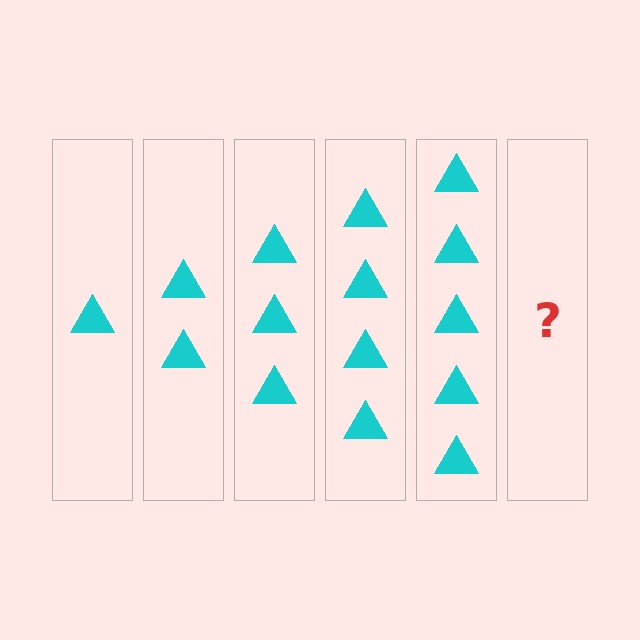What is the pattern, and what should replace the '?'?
The pattern is that each step adds one more triangle. The '?' should be 6 triangles.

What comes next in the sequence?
The next element should be 6 triangles.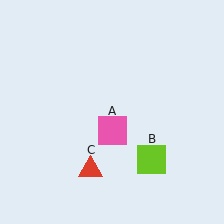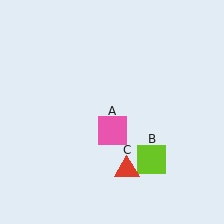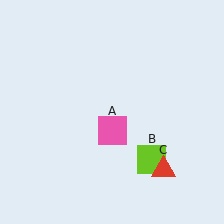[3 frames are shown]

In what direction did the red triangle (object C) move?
The red triangle (object C) moved right.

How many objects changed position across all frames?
1 object changed position: red triangle (object C).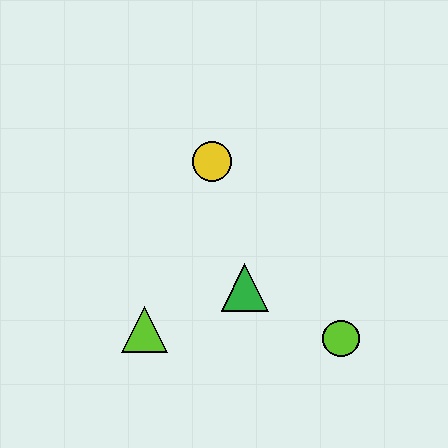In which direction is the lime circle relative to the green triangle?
The lime circle is to the right of the green triangle.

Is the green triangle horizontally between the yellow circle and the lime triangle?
No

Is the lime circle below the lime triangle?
Yes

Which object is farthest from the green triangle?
The yellow circle is farthest from the green triangle.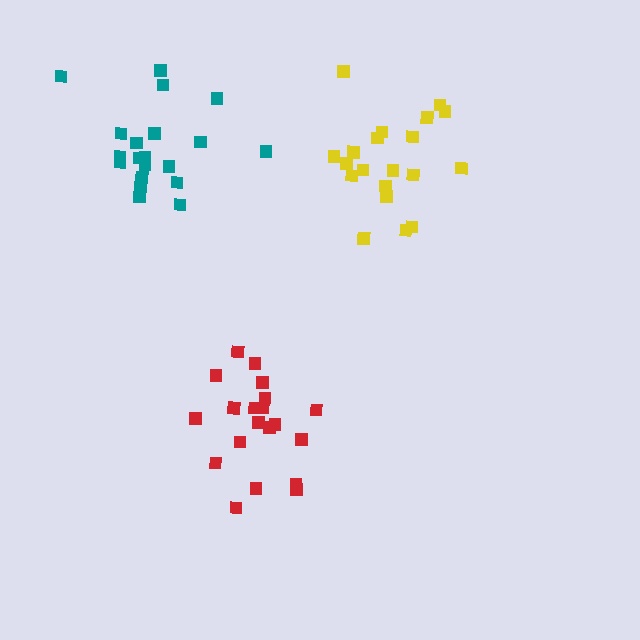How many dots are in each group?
Group 1: 20 dots, Group 2: 20 dots, Group 3: 20 dots (60 total).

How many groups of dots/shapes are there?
There are 3 groups.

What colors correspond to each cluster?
The clusters are colored: yellow, teal, red.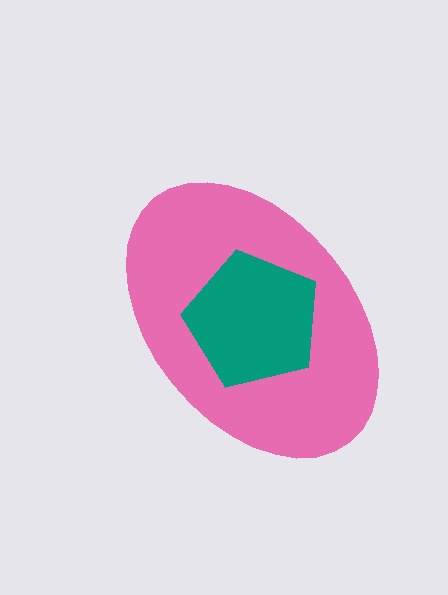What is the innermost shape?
The teal pentagon.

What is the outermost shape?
The pink ellipse.